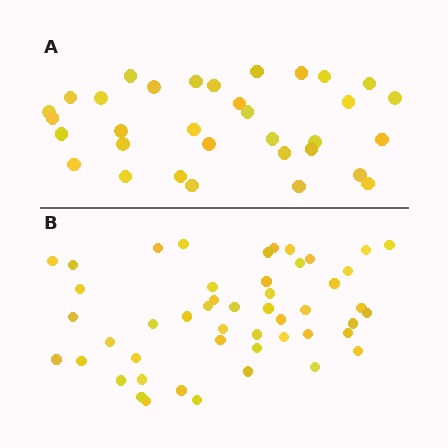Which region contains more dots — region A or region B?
Region B (the bottom region) has more dots.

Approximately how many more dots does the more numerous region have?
Region B has approximately 15 more dots than region A.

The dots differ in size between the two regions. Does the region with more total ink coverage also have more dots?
No. Region A has more total ink coverage because its dots are larger, but region B actually contains more individual dots. Total area can be misleading — the number of items is what matters here.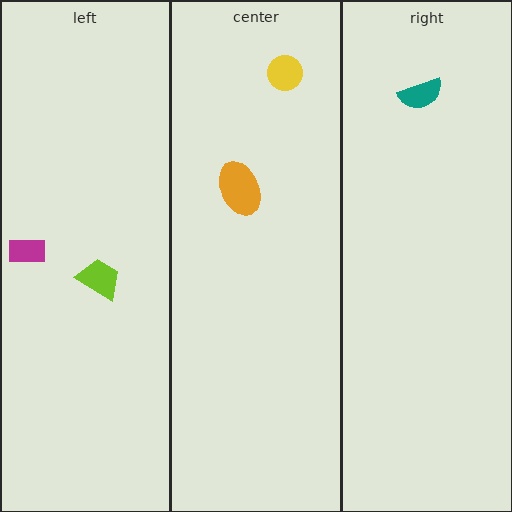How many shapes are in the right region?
1.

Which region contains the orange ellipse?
The center region.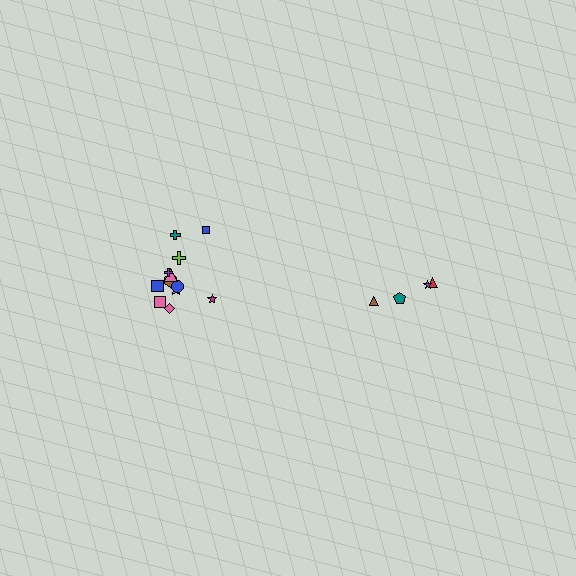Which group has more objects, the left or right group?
The left group.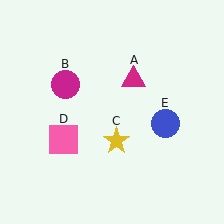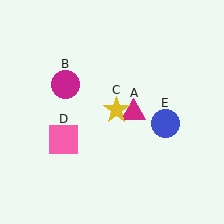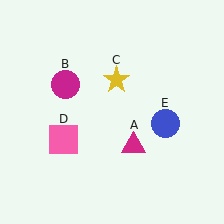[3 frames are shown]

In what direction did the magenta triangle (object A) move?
The magenta triangle (object A) moved down.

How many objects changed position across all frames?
2 objects changed position: magenta triangle (object A), yellow star (object C).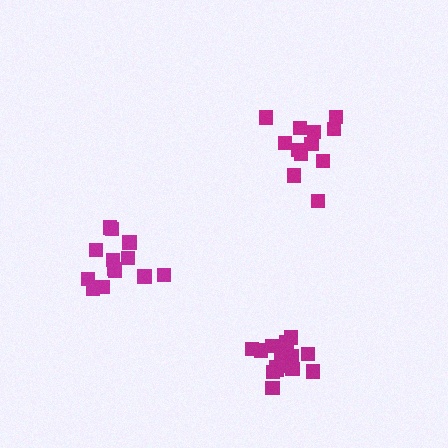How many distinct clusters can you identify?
There are 3 distinct clusters.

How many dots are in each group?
Group 1: 12 dots, Group 2: 13 dots, Group 3: 17 dots (42 total).